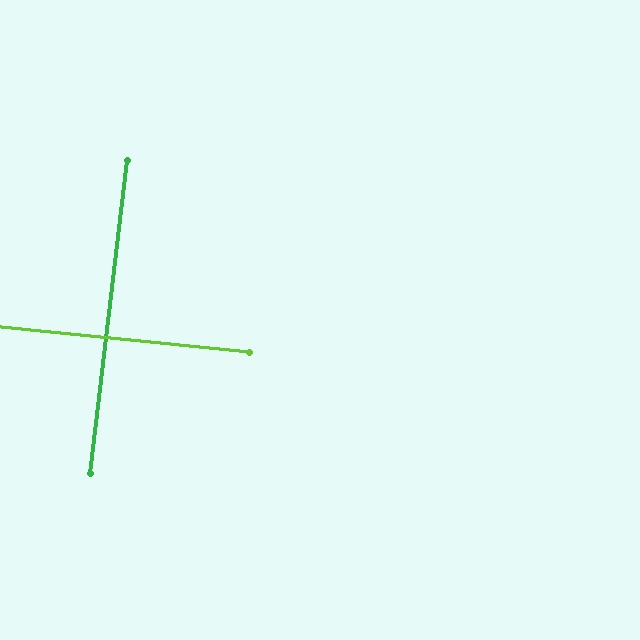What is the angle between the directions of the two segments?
Approximately 89 degrees.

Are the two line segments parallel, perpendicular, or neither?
Perpendicular — they meet at approximately 89°.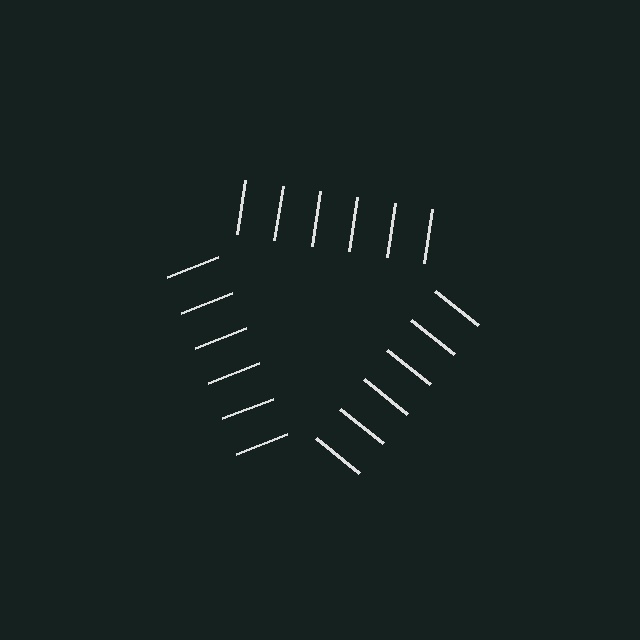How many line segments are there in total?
18 — 6 along each of the 3 edges.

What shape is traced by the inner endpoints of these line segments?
An illusory triangle — the line segments terminate on its edges but no continuous stroke is drawn.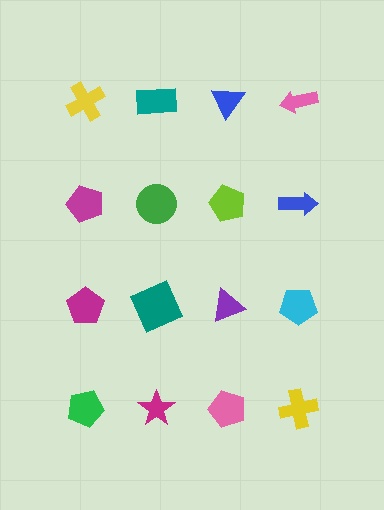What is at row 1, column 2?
A teal rectangle.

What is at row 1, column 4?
A pink arrow.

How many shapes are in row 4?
4 shapes.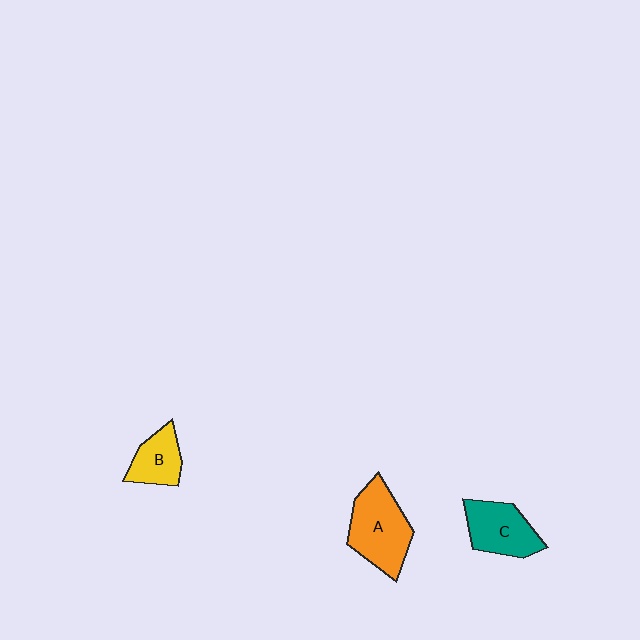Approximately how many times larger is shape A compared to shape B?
Approximately 1.7 times.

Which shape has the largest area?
Shape A (orange).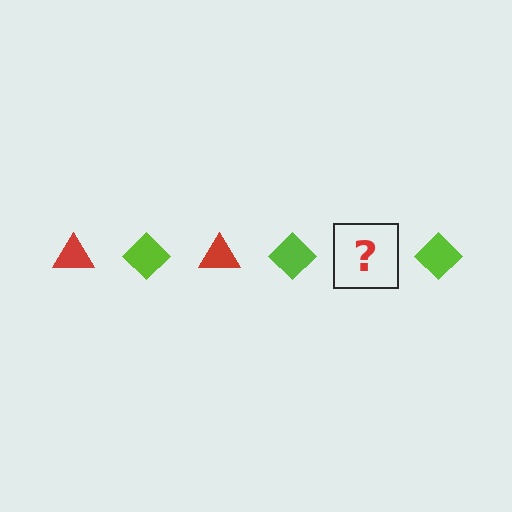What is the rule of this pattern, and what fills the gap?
The rule is that the pattern alternates between red triangle and lime diamond. The gap should be filled with a red triangle.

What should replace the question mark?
The question mark should be replaced with a red triangle.